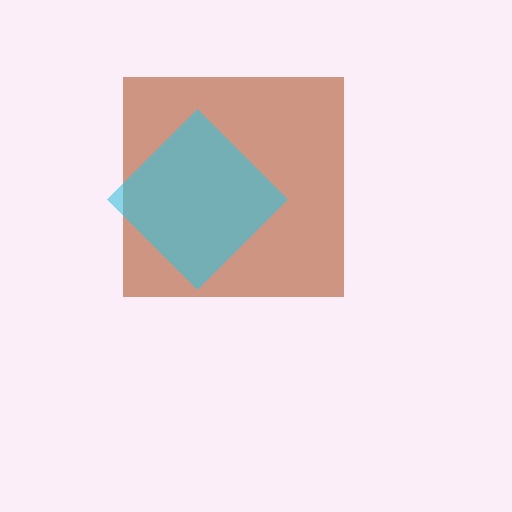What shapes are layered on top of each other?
The layered shapes are: a brown square, a cyan diamond.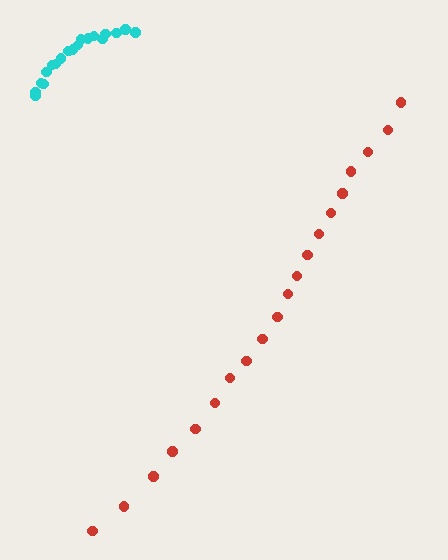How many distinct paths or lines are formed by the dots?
There are 2 distinct paths.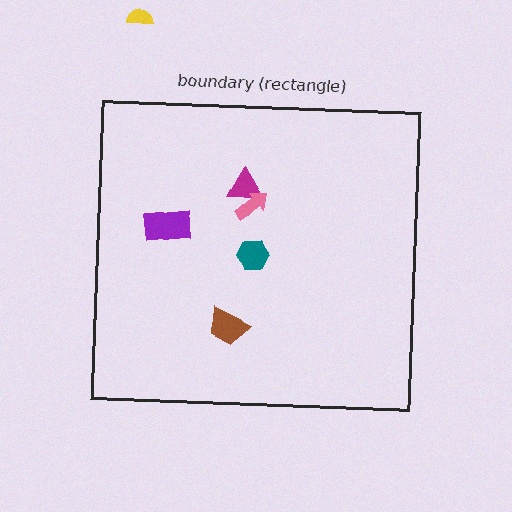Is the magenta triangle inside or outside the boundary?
Inside.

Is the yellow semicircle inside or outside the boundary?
Outside.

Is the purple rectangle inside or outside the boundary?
Inside.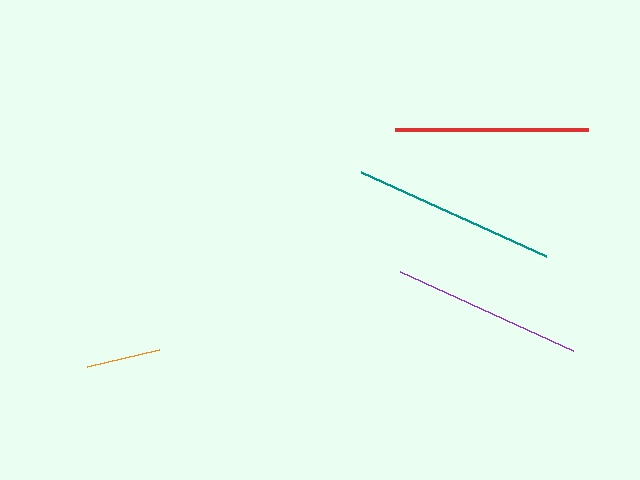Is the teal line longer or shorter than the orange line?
The teal line is longer than the orange line.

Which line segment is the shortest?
The orange line is the shortest at approximately 75 pixels.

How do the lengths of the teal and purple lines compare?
The teal and purple lines are approximately the same length.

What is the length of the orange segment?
The orange segment is approximately 75 pixels long.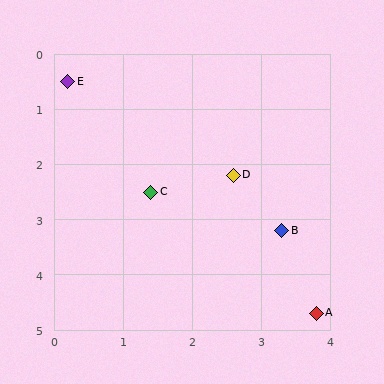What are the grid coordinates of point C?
Point C is at approximately (1.4, 2.5).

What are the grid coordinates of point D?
Point D is at approximately (2.6, 2.2).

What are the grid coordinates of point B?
Point B is at approximately (3.3, 3.2).